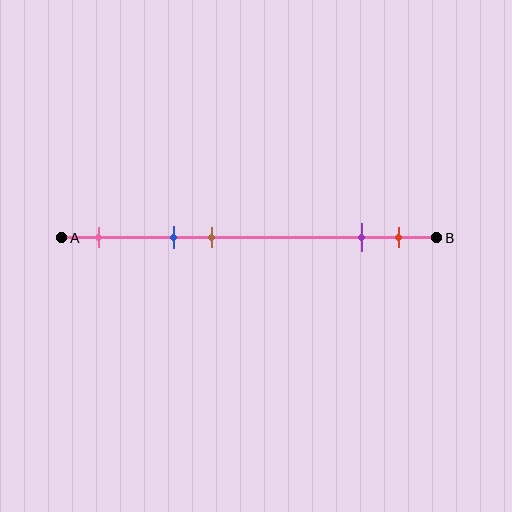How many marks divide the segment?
There are 5 marks dividing the segment.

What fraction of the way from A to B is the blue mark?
The blue mark is approximately 30% (0.3) of the way from A to B.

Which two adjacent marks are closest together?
The purple and red marks are the closest adjacent pair.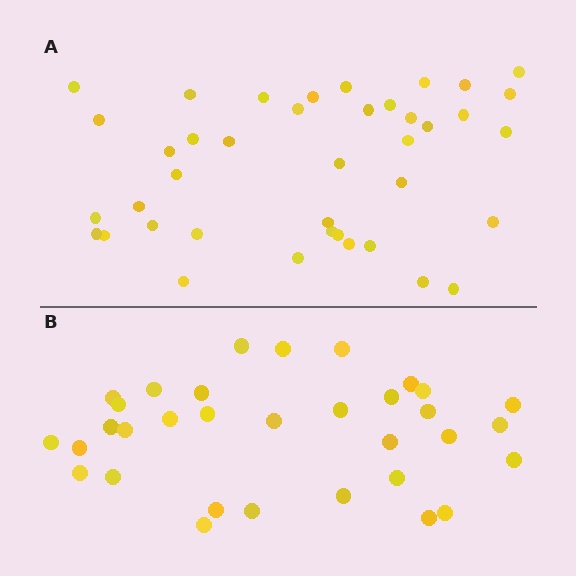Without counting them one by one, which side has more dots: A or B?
Region A (the top region) has more dots.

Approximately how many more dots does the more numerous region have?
Region A has roughly 8 or so more dots than region B.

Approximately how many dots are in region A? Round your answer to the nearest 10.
About 40 dots.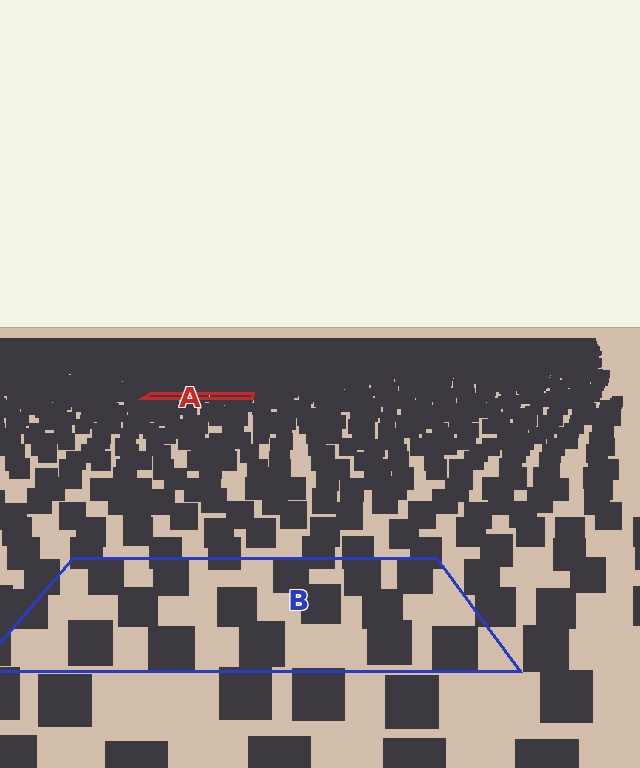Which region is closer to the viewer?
Region B is closer. The texture elements there are larger and more spread out.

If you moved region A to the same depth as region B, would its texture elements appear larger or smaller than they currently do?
They would appear larger. At a closer depth, the same texture elements are projected at a bigger on-screen size.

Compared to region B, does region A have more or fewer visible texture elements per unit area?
Region A has more texture elements per unit area — they are packed more densely because it is farther away.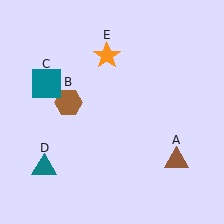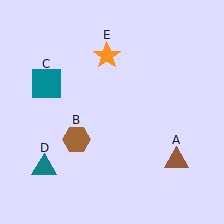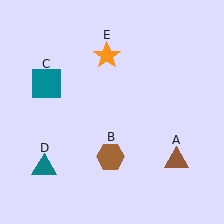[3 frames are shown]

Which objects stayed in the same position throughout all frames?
Brown triangle (object A) and teal square (object C) and teal triangle (object D) and orange star (object E) remained stationary.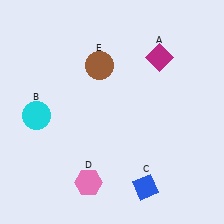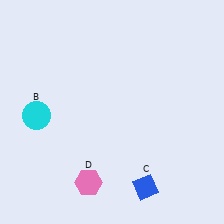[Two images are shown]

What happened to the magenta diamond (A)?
The magenta diamond (A) was removed in Image 2. It was in the top-right area of Image 1.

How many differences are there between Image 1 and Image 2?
There are 2 differences between the two images.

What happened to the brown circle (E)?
The brown circle (E) was removed in Image 2. It was in the top-left area of Image 1.